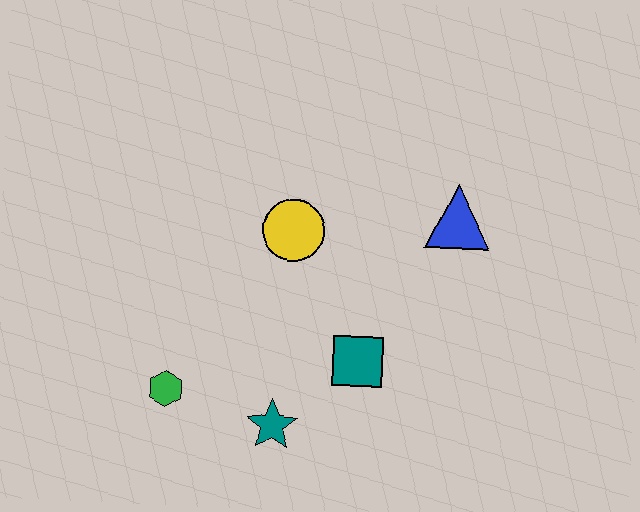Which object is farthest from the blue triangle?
The green hexagon is farthest from the blue triangle.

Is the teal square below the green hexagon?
No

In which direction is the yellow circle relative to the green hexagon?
The yellow circle is above the green hexagon.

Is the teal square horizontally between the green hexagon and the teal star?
No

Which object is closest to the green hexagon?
The teal star is closest to the green hexagon.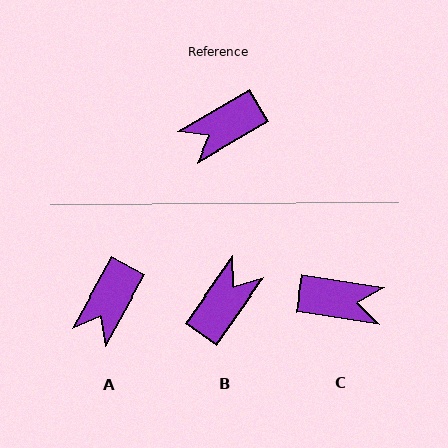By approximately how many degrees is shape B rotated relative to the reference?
Approximately 156 degrees clockwise.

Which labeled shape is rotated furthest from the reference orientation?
B, about 156 degrees away.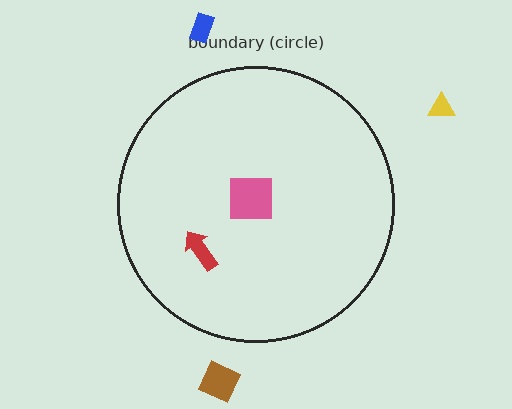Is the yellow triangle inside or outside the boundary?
Outside.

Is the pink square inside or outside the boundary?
Inside.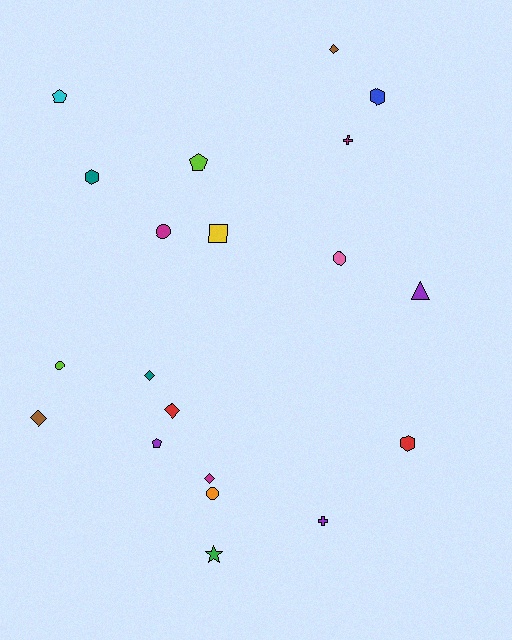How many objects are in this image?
There are 20 objects.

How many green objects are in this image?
There is 1 green object.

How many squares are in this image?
There is 1 square.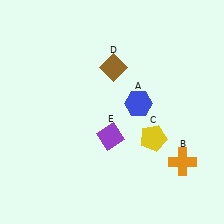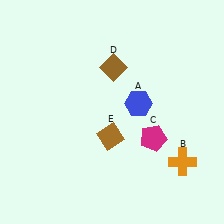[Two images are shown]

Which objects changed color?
C changed from yellow to magenta. E changed from purple to brown.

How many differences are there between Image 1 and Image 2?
There are 2 differences between the two images.